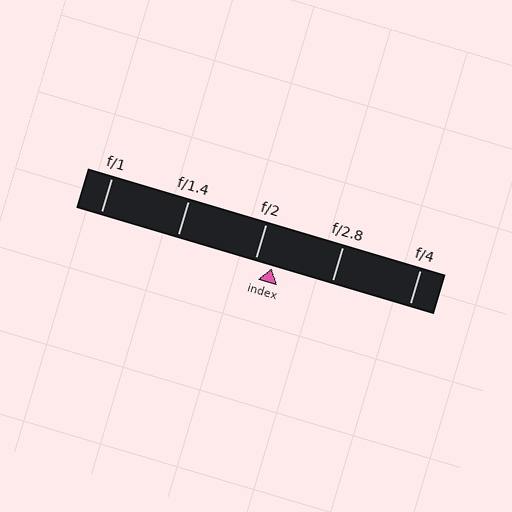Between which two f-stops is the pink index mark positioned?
The index mark is between f/2 and f/2.8.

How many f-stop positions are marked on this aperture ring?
There are 5 f-stop positions marked.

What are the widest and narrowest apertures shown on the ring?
The widest aperture shown is f/1 and the narrowest is f/4.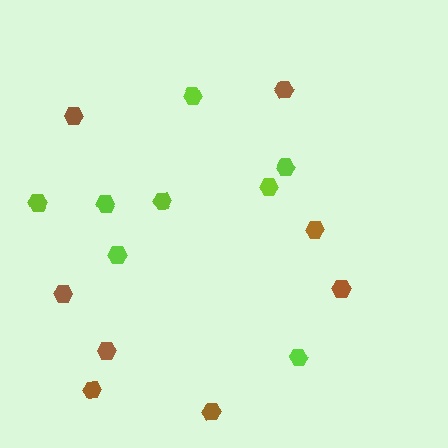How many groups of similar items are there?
There are 2 groups: one group of lime hexagons (8) and one group of brown hexagons (8).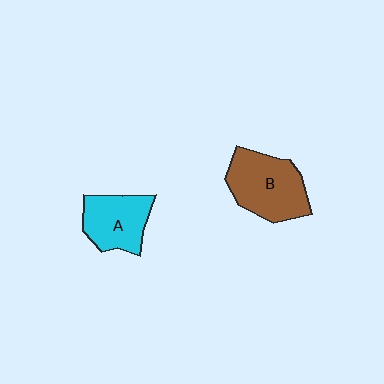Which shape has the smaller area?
Shape A (cyan).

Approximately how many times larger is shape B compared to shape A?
Approximately 1.3 times.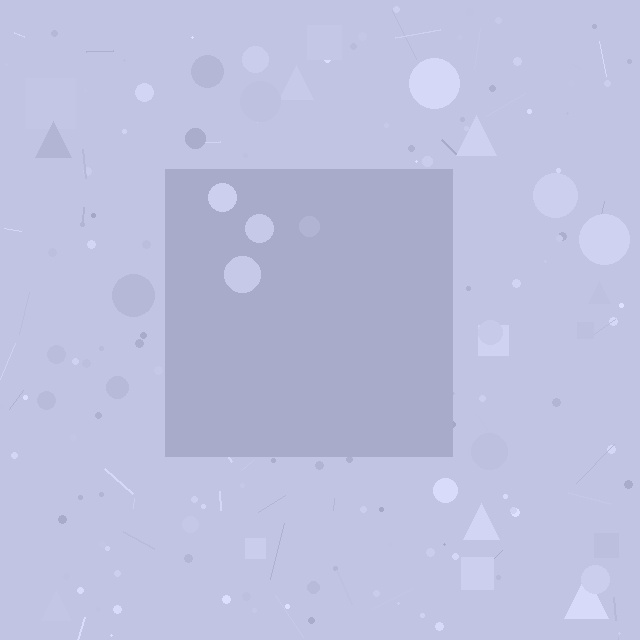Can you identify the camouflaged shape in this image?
The camouflaged shape is a square.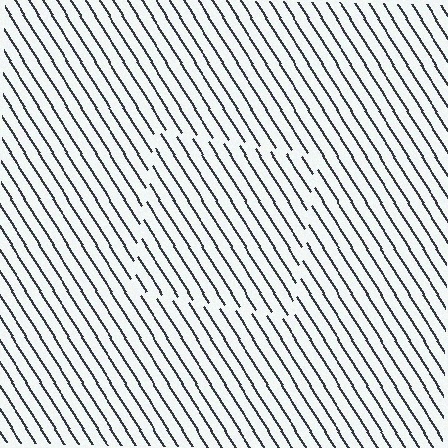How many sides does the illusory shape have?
4 sides — the line-ends trace a square.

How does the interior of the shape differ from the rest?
The interior of the shape contains the same grating, shifted by half a period — the contour is defined by the phase discontinuity where line-ends from the inner and outer gratings abut.